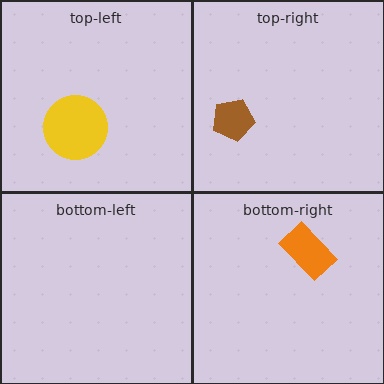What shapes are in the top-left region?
The yellow circle.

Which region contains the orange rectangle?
The bottom-right region.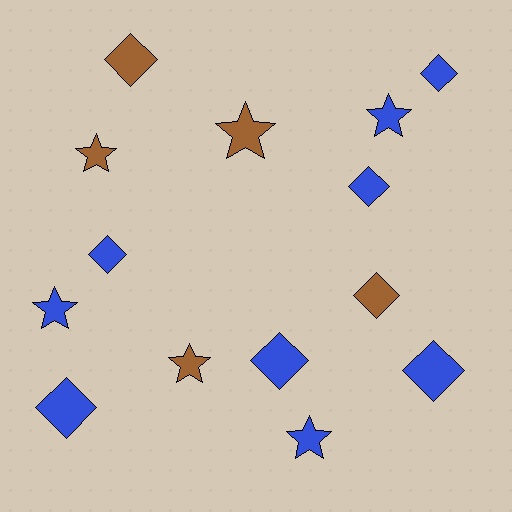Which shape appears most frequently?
Diamond, with 8 objects.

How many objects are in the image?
There are 14 objects.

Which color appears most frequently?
Blue, with 9 objects.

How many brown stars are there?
There are 3 brown stars.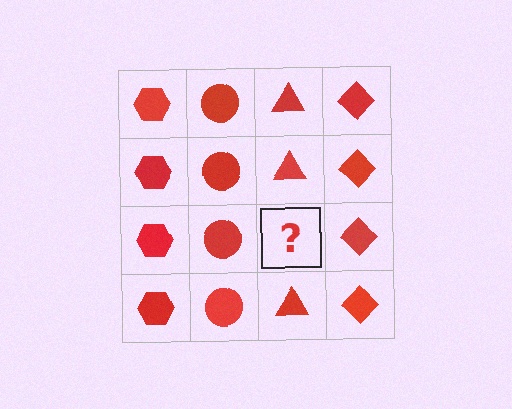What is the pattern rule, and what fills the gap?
The rule is that each column has a consistent shape. The gap should be filled with a red triangle.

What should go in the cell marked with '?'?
The missing cell should contain a red triangle.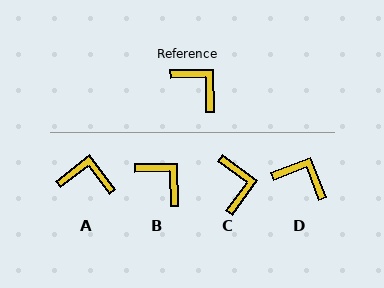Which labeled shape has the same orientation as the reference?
B.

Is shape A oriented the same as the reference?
No, it is off by about 36 degrees.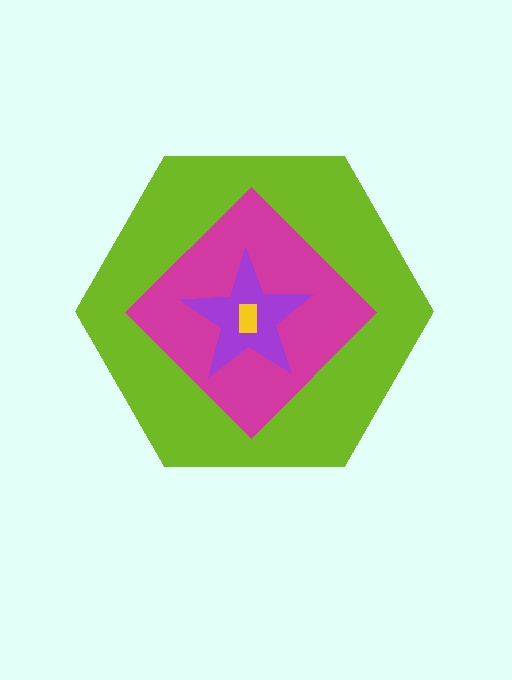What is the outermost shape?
The lime hexagon.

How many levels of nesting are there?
4.